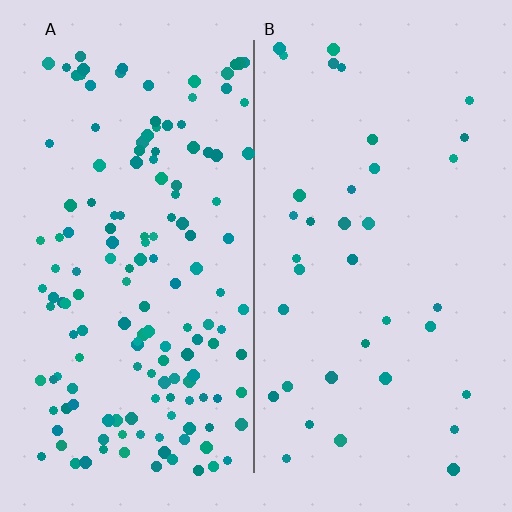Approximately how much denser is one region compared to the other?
Approximately 4.1× — region A over region B.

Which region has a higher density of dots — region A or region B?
A (the left).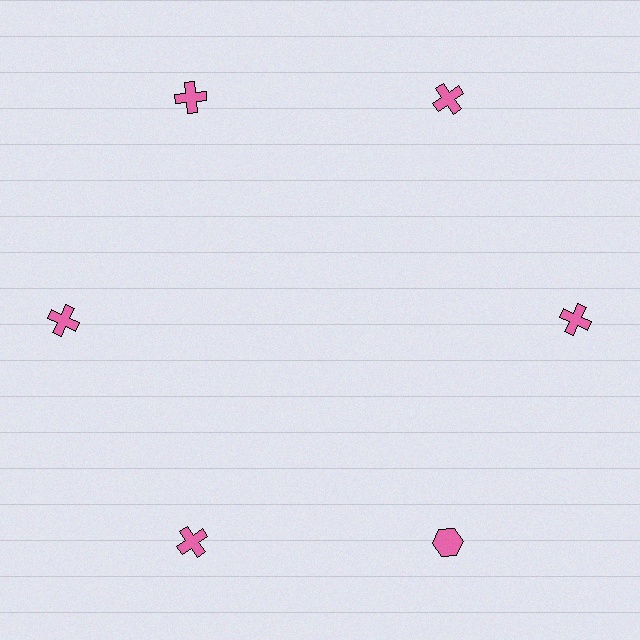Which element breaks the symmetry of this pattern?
The pink hexagon at roughly the 5 o'clock position breaks the symmetry. All other shapes are pink crosses.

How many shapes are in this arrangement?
There are 6 shapes arranged in a ring pattern.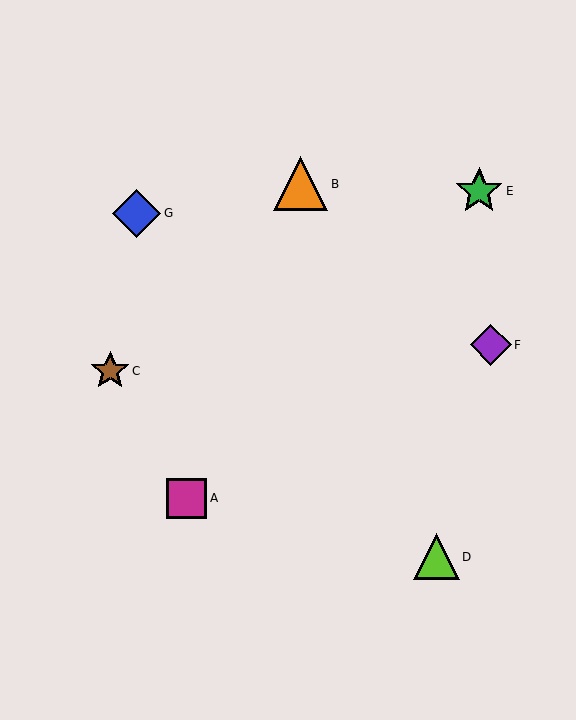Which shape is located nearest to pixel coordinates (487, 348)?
The purple diamond (labeled F) at (491, 345) is nearest to that location.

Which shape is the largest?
The orange triangle (labeled B) is the largest.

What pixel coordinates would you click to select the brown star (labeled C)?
Click at (110, 371) to select the brown star C.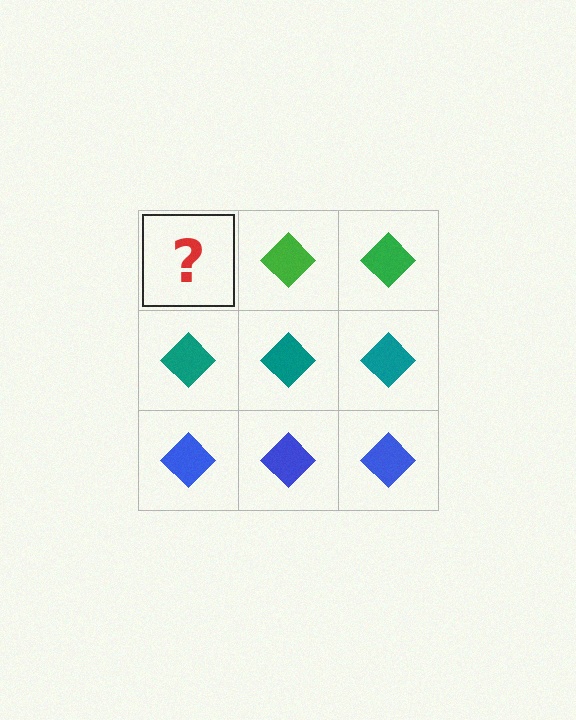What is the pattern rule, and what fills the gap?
The rule is that each row has a consistent color. The gap should be filled with a green diamond.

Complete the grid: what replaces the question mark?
The question mark should be replaced with a green diamond.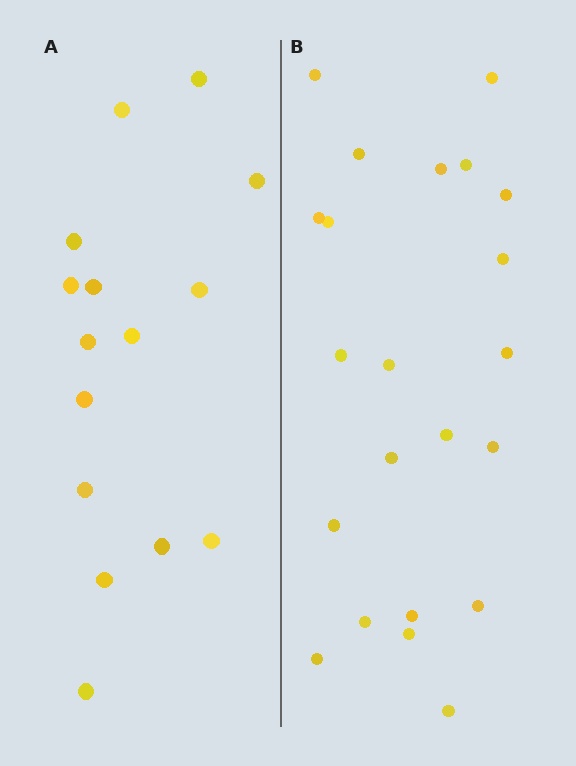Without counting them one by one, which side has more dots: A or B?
Region B (the right region) has more dots.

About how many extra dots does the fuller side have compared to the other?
Region B has roughly 8 or so more dots than region A.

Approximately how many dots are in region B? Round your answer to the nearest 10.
About 20 dots. (The exact count is 22, which rounds to 20.)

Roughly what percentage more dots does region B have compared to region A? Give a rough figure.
About 45% more.